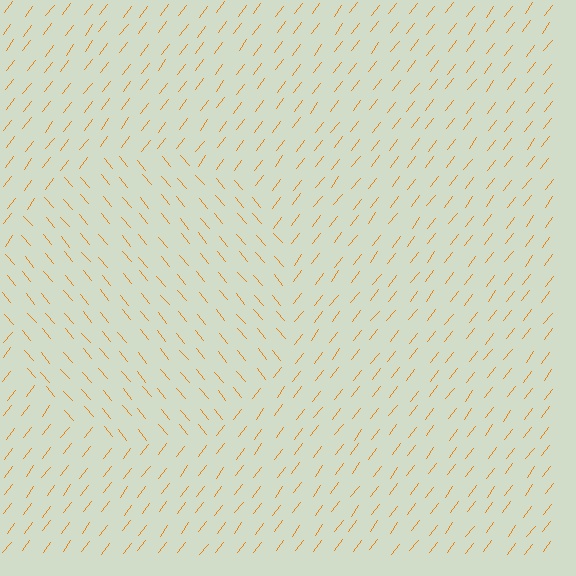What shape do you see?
I see a circle.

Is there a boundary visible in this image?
Yes, there is a texture boundary formed by a change in line orientation.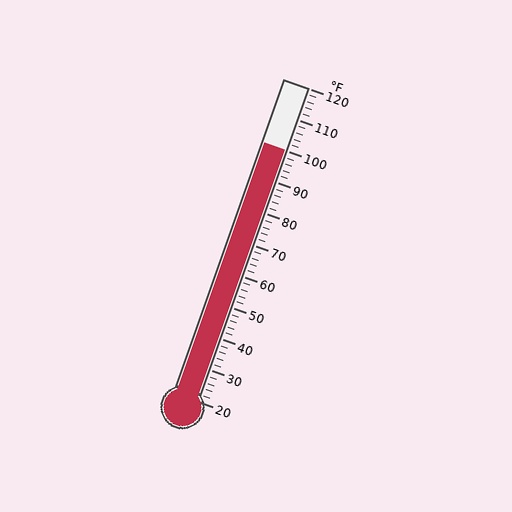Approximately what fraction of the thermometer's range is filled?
The thermometer is filled to approximately 80% of its range.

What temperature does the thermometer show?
The thermometer shows approximately 100°F.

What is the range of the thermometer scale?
The thermometer scale ranges from 20°F to 120°F.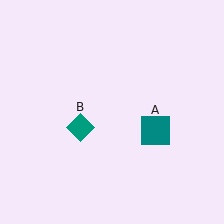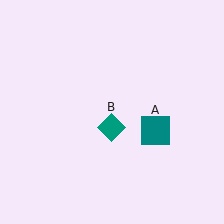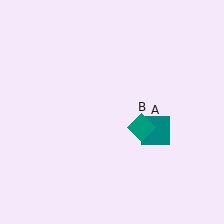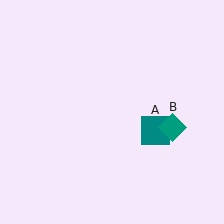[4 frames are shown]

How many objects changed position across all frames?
1 object changed position: teal diamond (object B).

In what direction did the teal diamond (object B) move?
The teal diamond (object B) moved right.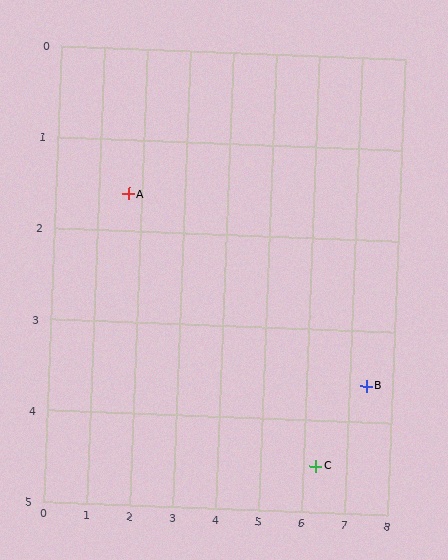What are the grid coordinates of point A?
Point A is at approximately (1.7, 1.6).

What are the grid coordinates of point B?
Point B is at approximately (7.4, 3.6).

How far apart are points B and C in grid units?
Points B and C are about 1.4 grid units apart.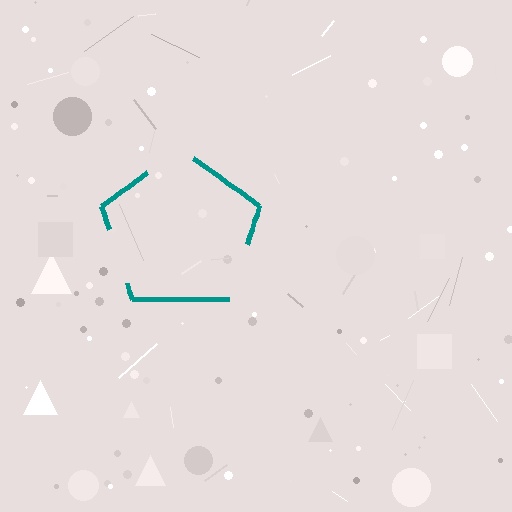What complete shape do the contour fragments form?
The contour fragments form a pentagon.